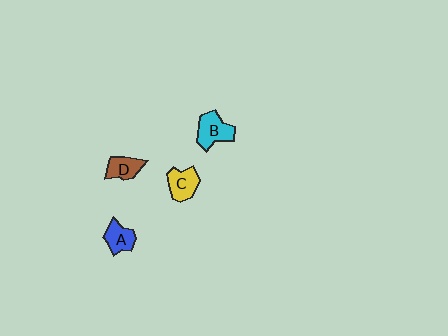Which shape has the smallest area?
Shape D (brown).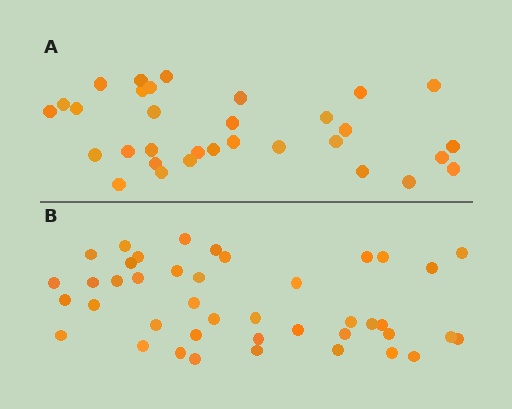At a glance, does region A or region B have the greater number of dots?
Region B (the bottom region) has more dots.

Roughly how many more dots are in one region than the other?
Region B has roughly 10 or so more dots than region A.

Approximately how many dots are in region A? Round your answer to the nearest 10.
About 30 dots. (The exact count is 32, which rounds to 30.)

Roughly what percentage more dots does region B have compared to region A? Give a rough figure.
About 30% more.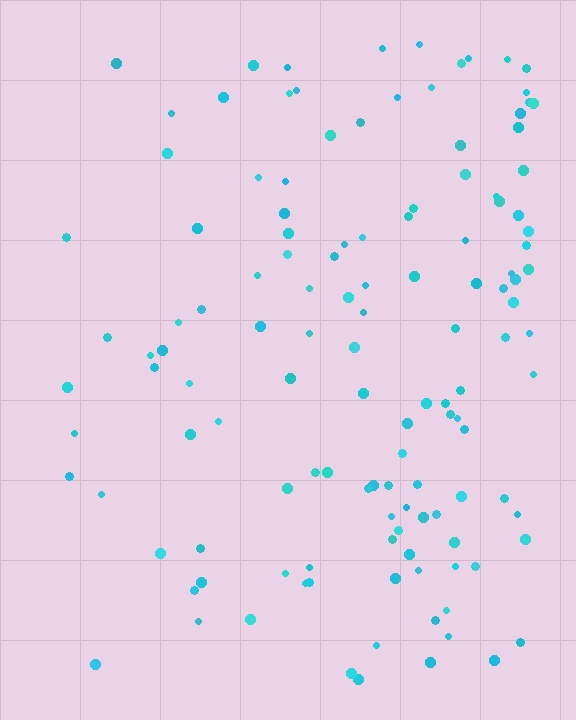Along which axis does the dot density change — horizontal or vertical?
Horizontal.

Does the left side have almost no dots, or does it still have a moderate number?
Still a moderate number, just noticeably fewer than the right.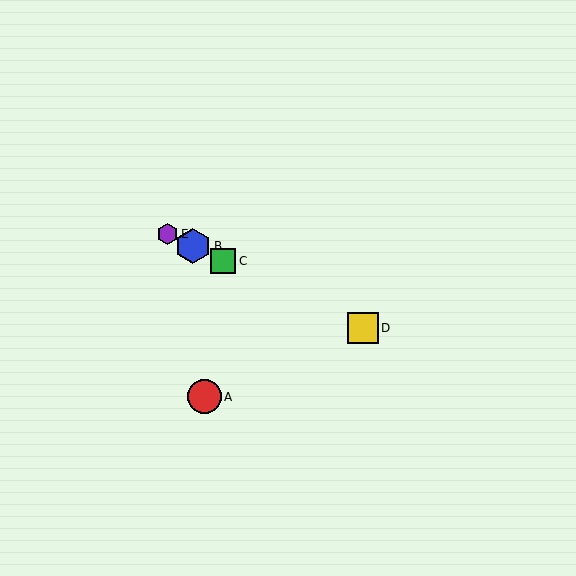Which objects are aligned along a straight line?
Objects B, C, D, E are aligned along a straight line.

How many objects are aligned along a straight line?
4 objects (B, C, D, E) are aligned along a straight line.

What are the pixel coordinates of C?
Object C is at (223, 261).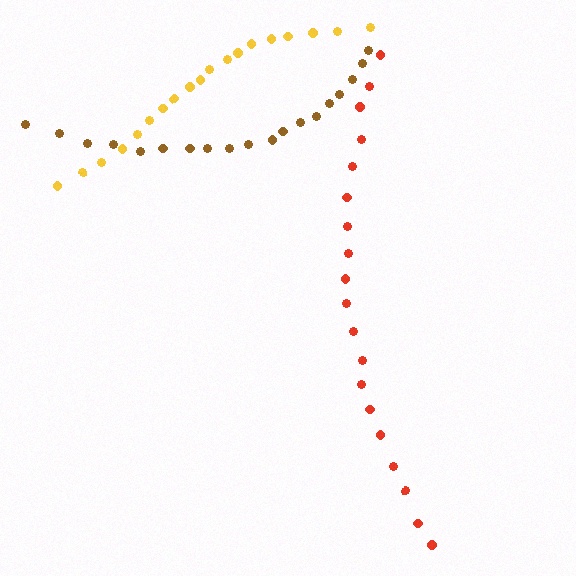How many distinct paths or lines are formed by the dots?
There are 3 distinct paths.